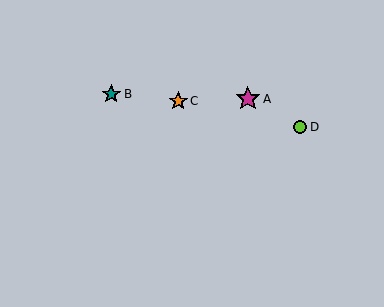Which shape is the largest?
The magenta star (labeled A) is the largest.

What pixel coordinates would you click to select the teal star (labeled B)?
Click at (111, 94) to select the teal star B.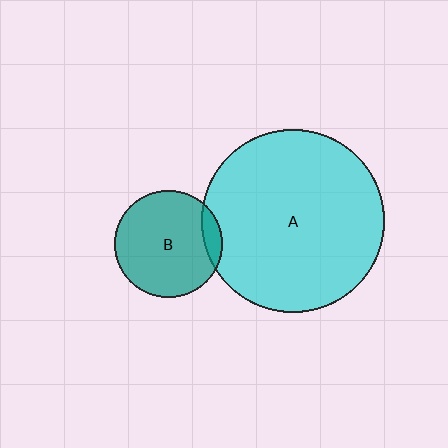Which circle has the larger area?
Circle A (cyan).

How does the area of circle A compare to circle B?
Approximately 2.9 times.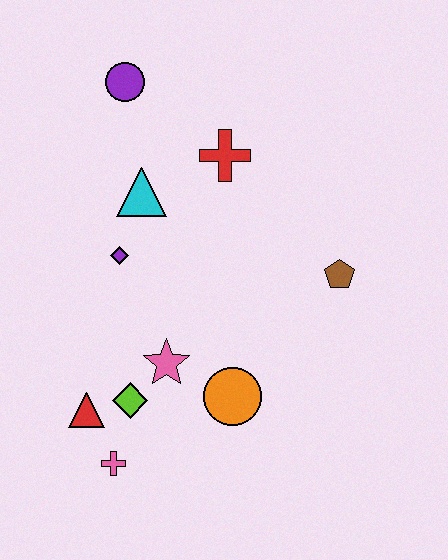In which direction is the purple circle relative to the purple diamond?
The purple circle is above the purple diamond.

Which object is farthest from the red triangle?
The purple circle is farthest from the red triangle.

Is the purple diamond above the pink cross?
Yes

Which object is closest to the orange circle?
The pink star is closest to the orange circle.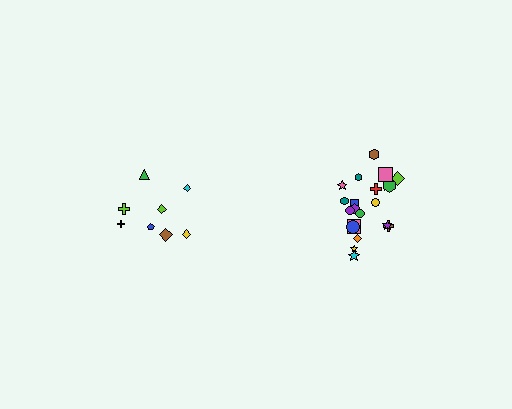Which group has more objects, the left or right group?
The right group.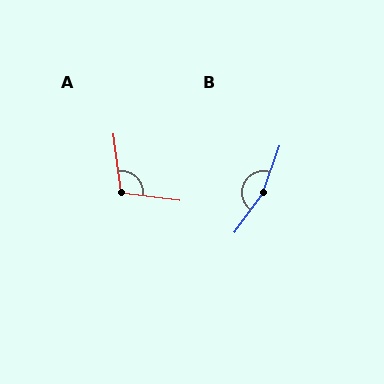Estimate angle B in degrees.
Approximately 164 degrees.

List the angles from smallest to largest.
A (104°), B (164°).